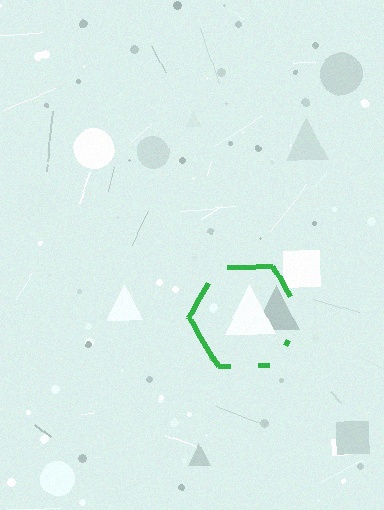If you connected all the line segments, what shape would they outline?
They would outline a hexagon.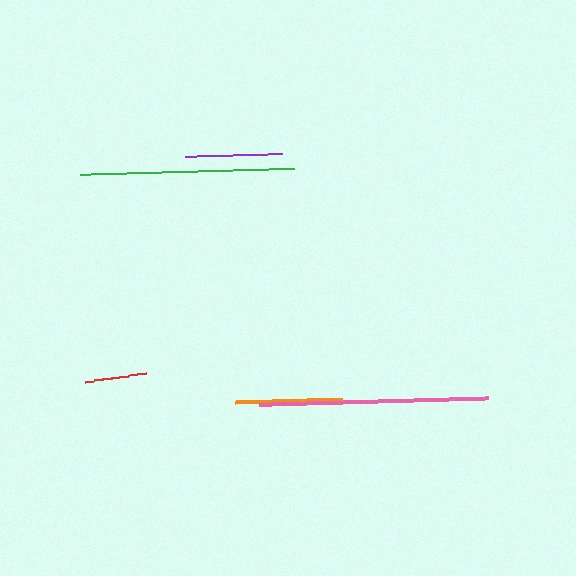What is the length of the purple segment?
The purple segment is approximately 97 pixels long.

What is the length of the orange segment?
The orange segment is approximately 107 pixels long.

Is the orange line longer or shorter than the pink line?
The pink line is longer than the orange line.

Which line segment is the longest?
The pink line is the longest at approximately 229 pixels.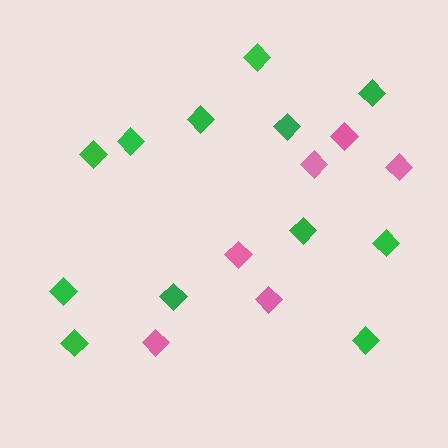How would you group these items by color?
There are 2 groups: one group of pink diamonds (6) and one group of green diamonds (12).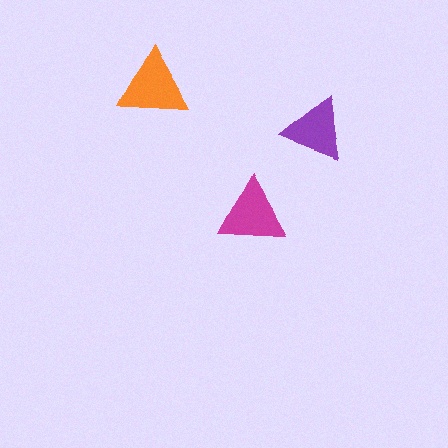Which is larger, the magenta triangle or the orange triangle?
The orange one.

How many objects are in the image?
There are 3 objects in the image.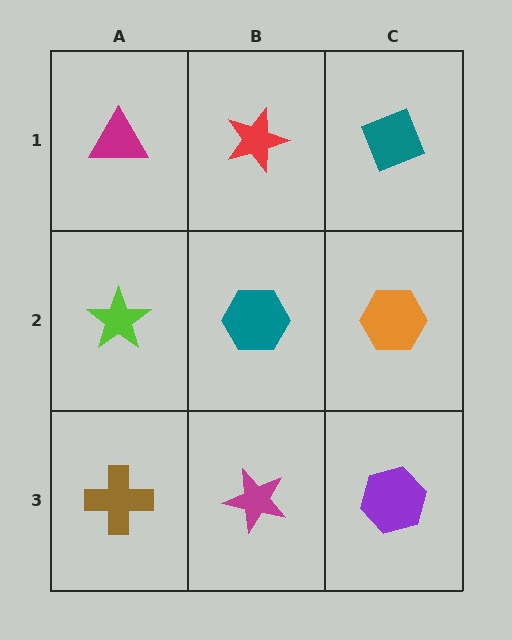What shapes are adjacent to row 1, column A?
A lime star (row 2, column A), a red star (row 1, column B).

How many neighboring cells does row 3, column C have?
2.